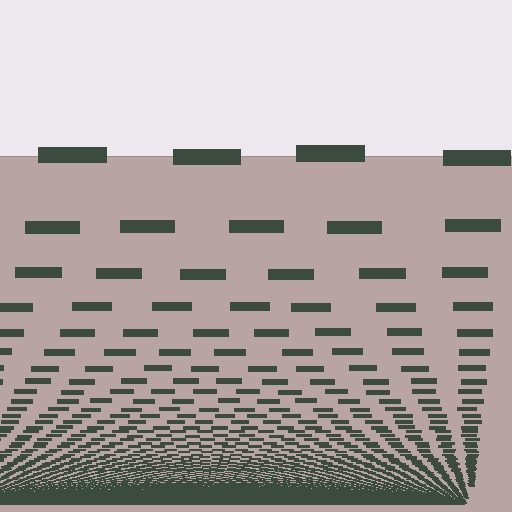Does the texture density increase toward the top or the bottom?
Density increases toward the bottom.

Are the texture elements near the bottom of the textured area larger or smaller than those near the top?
Smaller. The gradient is inverted — elements near the bottom are smaller and denser.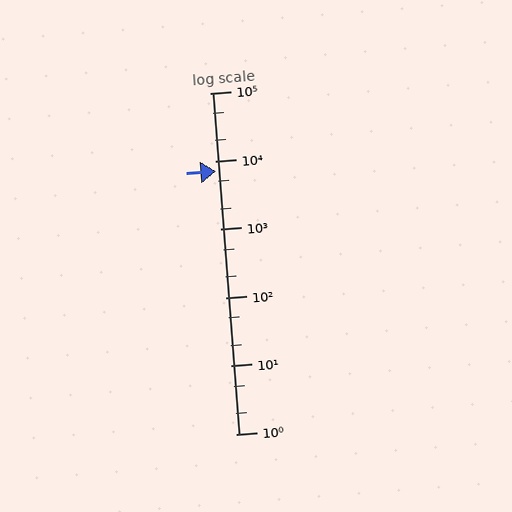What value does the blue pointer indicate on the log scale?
The pointer indicates approximately 7100.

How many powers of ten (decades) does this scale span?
The scale spans 5 decades, from 1 to 100000.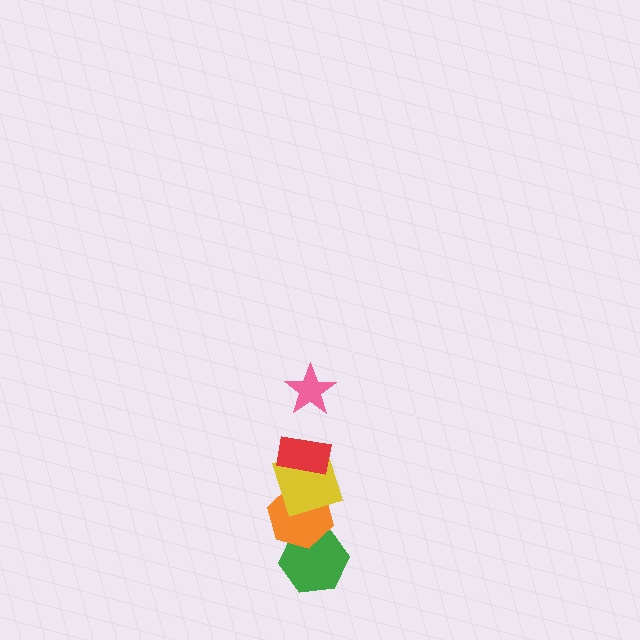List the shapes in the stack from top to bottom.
From top to bottom: the pink star, the red rectangle, the yellow square, the orange hexagon, the green hexagon.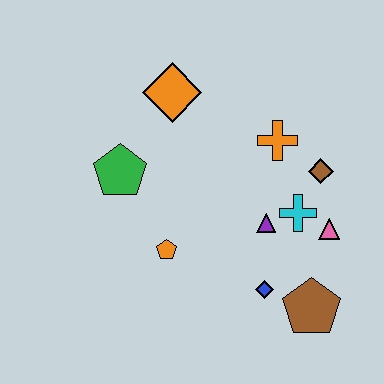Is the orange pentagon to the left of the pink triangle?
Yes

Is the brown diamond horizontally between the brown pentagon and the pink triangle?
Yes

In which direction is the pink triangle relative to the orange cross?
The pink triangle is below the orange cross.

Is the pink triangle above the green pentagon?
No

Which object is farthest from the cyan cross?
The green pentagon is farthest from the cyan cross.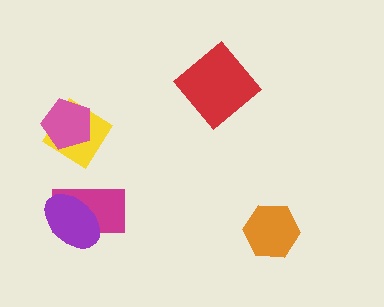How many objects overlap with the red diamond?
0 objects overlap with the red diamond.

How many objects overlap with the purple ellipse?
1 object overlaps with the purple ellipse.